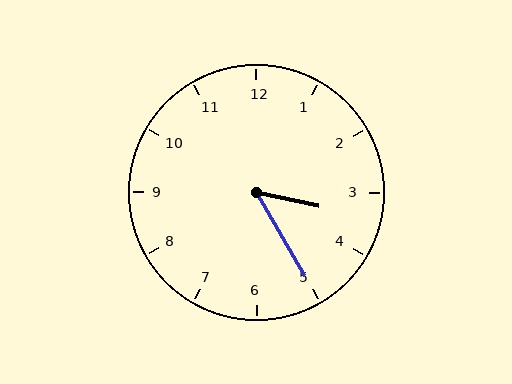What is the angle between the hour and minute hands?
Approximately 48 degrees.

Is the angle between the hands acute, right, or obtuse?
It is acute.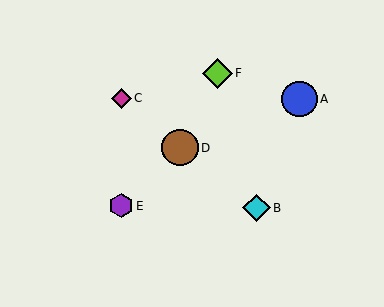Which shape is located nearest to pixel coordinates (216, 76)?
The lime diamond (labeled F) at (217, 73) is nearest to that location.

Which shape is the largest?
The brown circle (labeled D) is the largest.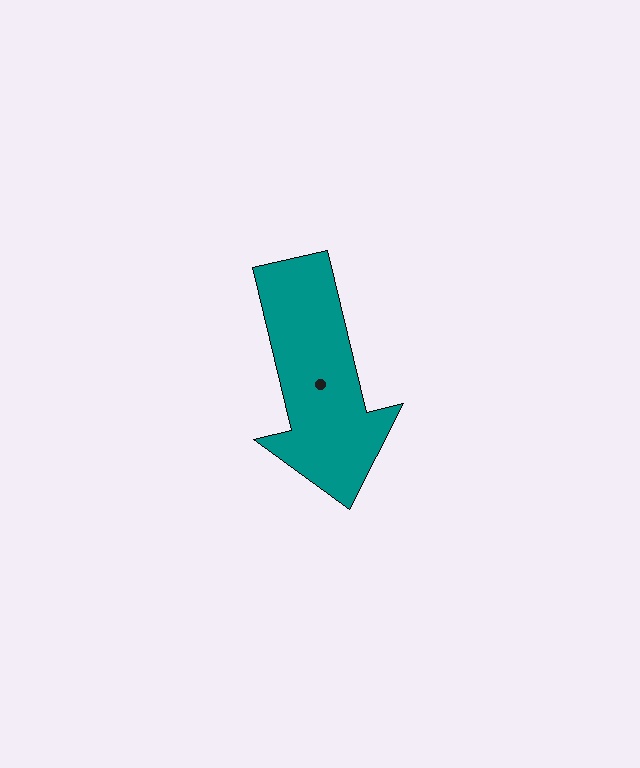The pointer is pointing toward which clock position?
Roughly 6 o'clock.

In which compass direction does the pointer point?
South.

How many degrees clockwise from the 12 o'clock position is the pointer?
Approximately 167 degrees.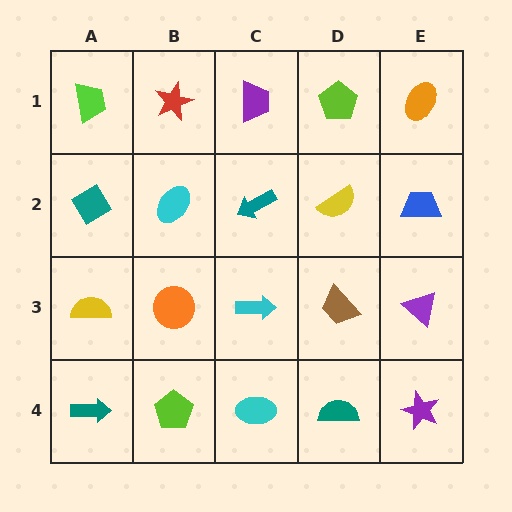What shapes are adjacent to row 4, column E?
A purple triangle (row 3, column E), a teal semicircle (row 4, column D).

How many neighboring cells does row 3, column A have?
3.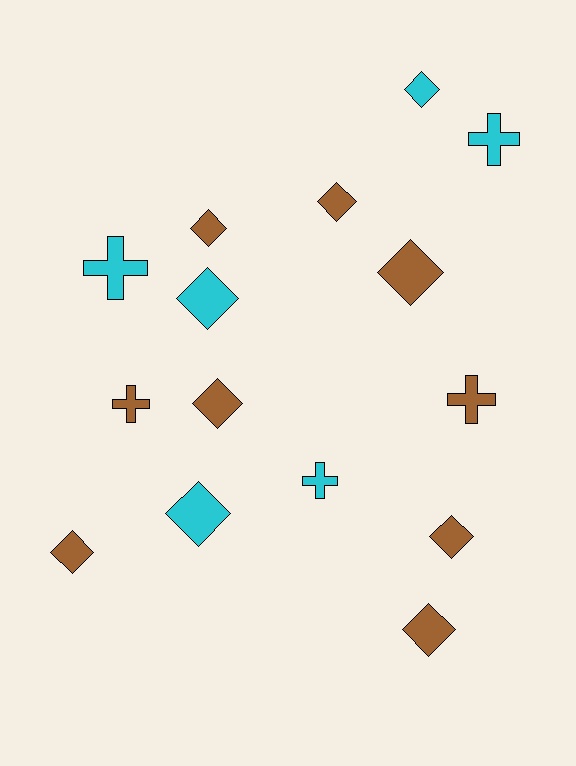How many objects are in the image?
There are 15 objects.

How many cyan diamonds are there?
There are 3 cyan diamonds.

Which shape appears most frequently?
Diamond, with 10 objects.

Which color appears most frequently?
Brown, with 9 objects.